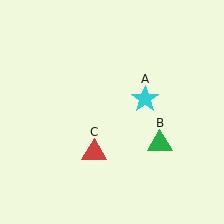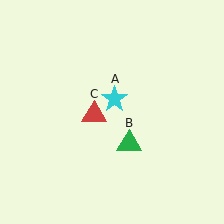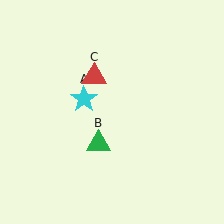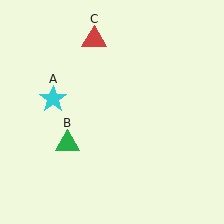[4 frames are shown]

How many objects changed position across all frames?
3 objects changed position: cyan star (object A), green triangle (object B), red triangle (object C).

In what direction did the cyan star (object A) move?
The cyan star (object A) moved left.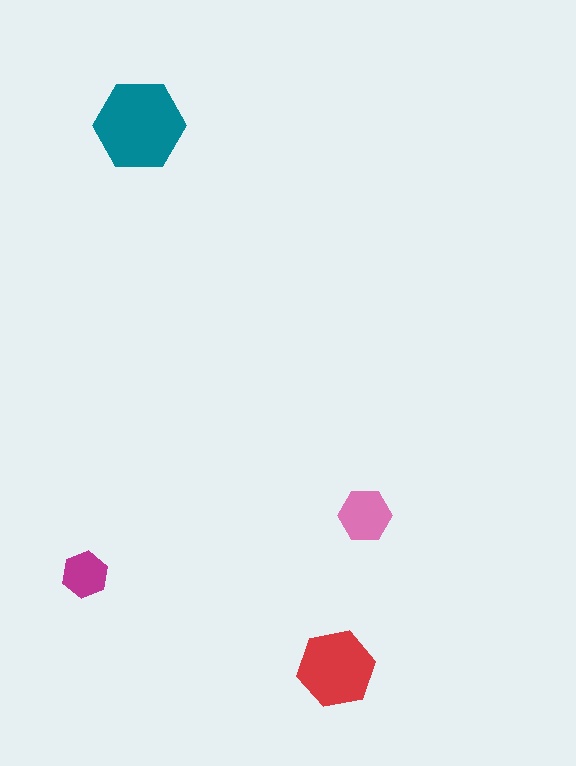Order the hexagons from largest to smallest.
the teal one, the red one, the pink one, the magenta one.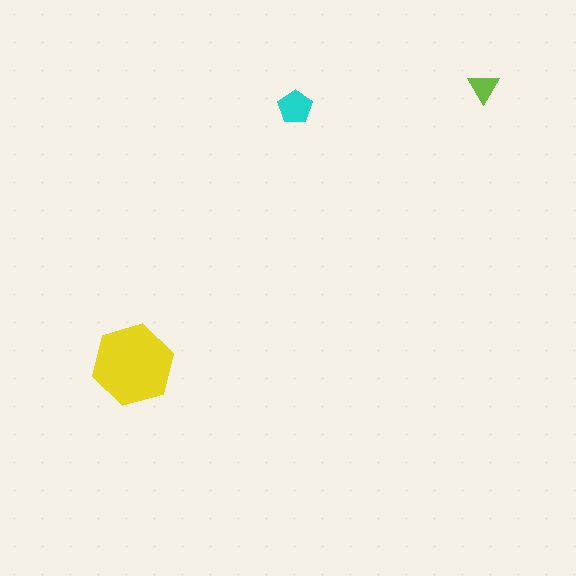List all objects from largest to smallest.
The yellow hexagon, the cyan pentagon, the lime triangle.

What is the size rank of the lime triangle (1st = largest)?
3rd.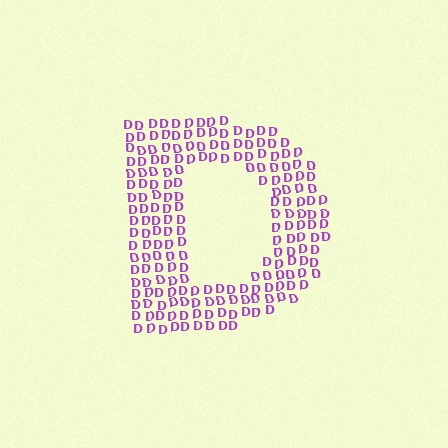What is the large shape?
The large shape is the letter D.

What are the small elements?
The small elements are letter D's.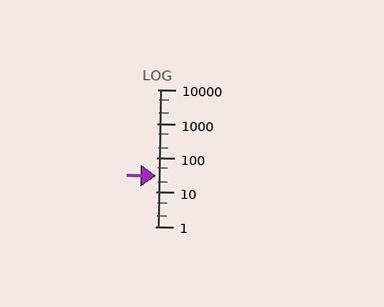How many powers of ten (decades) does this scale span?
The scale spans 4 decades, from 1 to 10000.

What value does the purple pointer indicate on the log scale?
The pointer indicates approximately 30.